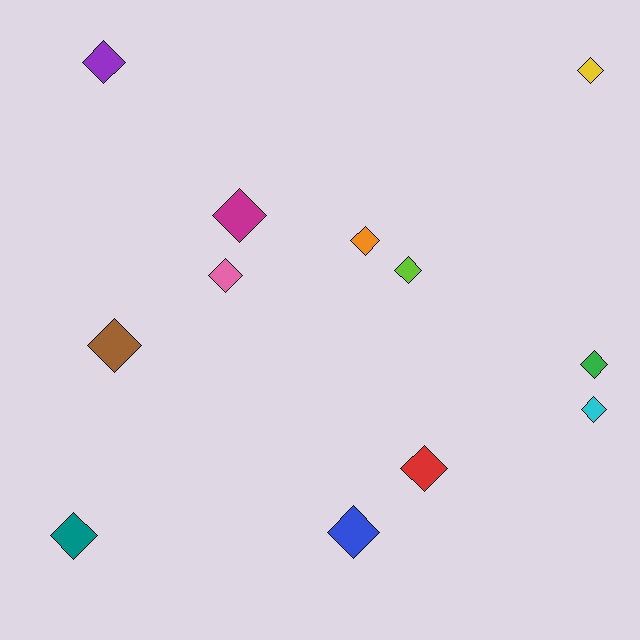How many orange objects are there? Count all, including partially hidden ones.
There is 1 orange object.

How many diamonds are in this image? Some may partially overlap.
There are 12 diamonds.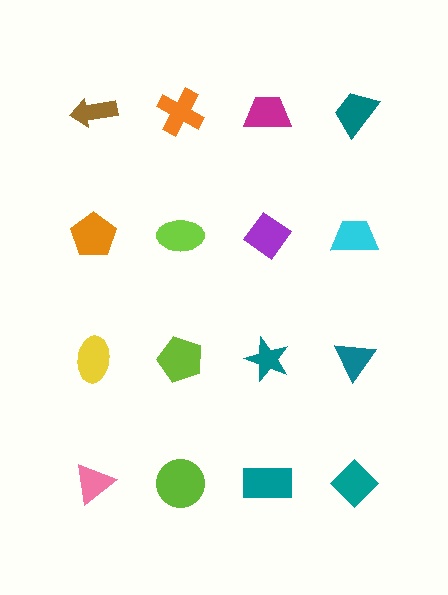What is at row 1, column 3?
A magenta trapezoid.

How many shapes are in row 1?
4 shapes.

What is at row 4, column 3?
A teal rectangle.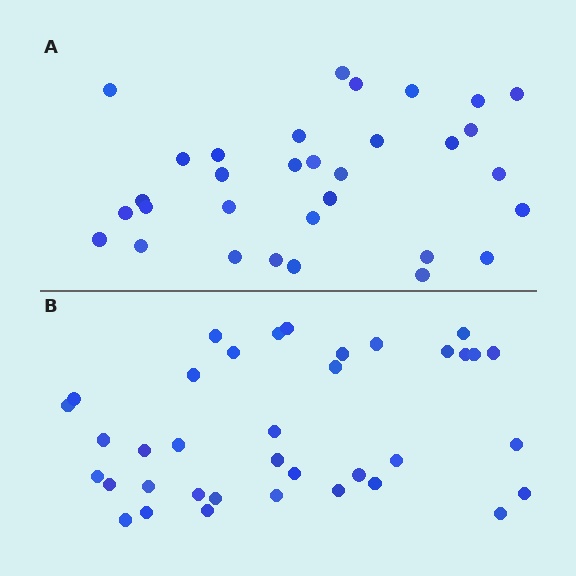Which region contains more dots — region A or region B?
Region B (the bottom region) has more dots.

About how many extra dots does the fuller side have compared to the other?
Region B has about 5 more dots than region A.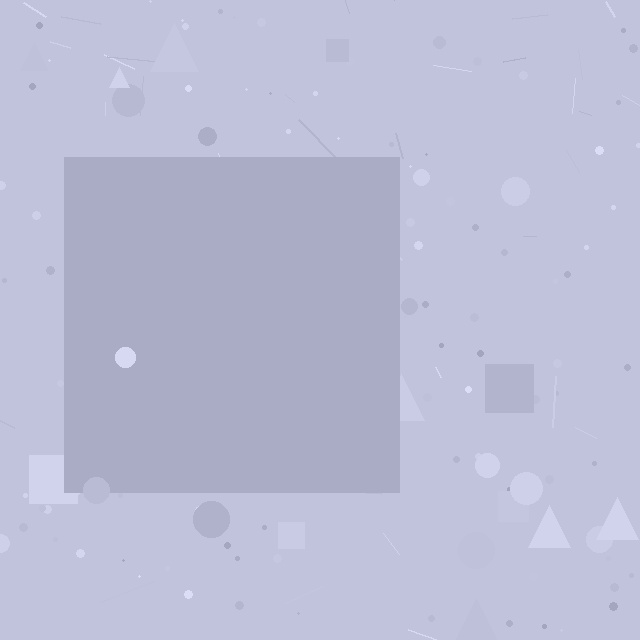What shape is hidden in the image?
A square is hidden in the image.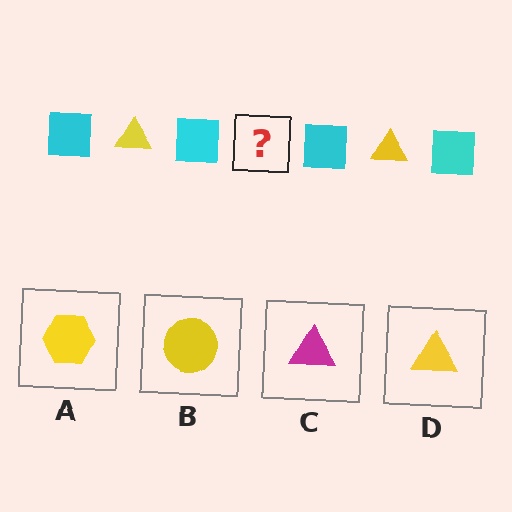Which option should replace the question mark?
Option D.